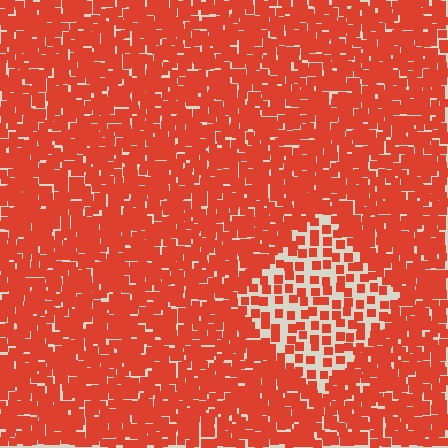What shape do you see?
I see a diamond.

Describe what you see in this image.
The image contains small red elements arranged at two different densities. A diamond-shaped region is visible where the elements are less densely packed than the surrounding area.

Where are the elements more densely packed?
The elements are more densely packed outside the diamond boundary.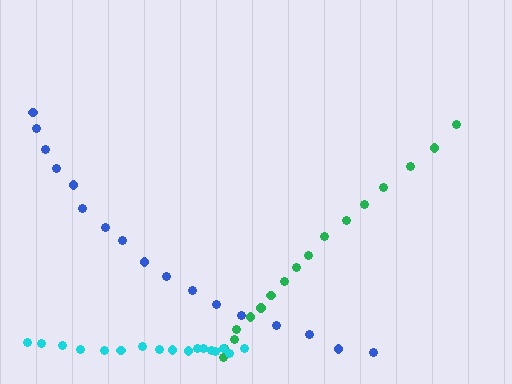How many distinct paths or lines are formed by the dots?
There are 3 distinct paths.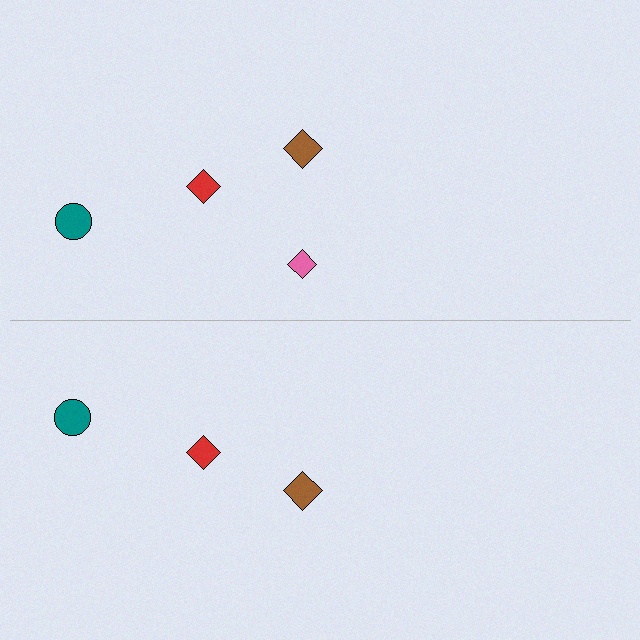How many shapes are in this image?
There are 7 shapes in this image.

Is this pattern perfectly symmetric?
No, the pattern is not perfectly symmetric. A pink diamond is missing from the bottom side.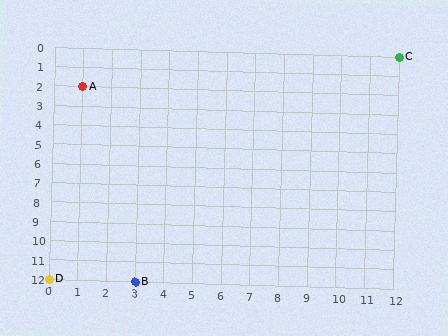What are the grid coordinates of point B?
Point B is at grid coordinates (3, 12).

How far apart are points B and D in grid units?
Points B and D are 3 columns apart.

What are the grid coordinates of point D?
Point D is at grid coordinates (0, 12).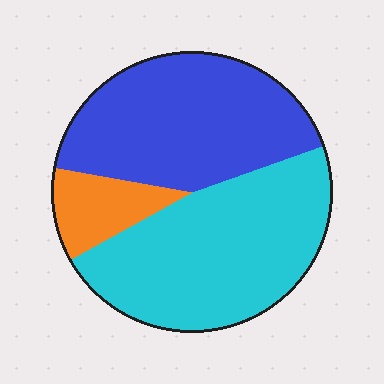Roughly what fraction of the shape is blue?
Blue covers around 40% of the shape.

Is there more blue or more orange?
Blue.